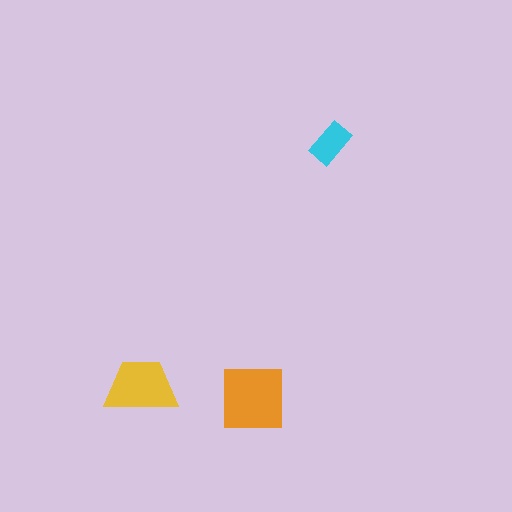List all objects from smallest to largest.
The cyan rectangle, the yellow trapezoid, the orange square.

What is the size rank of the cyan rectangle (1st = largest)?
3rd.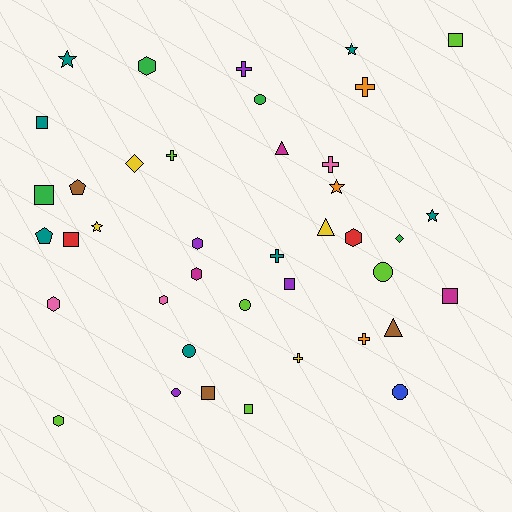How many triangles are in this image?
There are 3 triangles.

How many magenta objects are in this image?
There are 3 magenta objects.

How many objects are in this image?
There are 40 objects.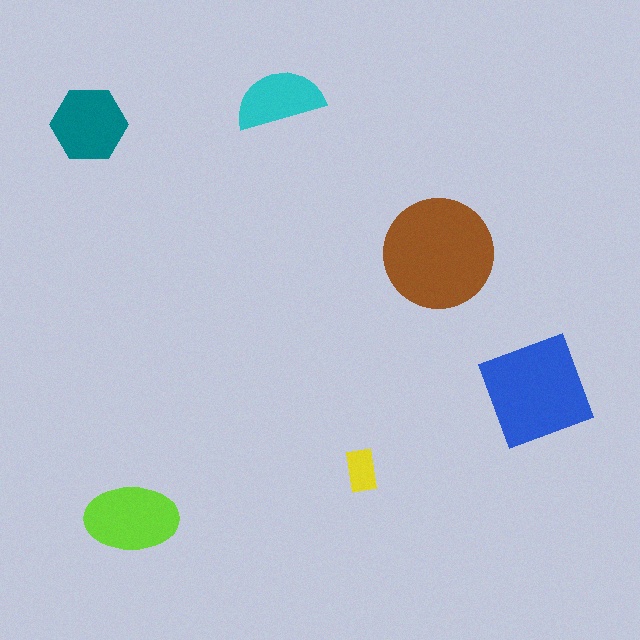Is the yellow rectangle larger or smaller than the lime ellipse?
Smaller.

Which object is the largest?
The brown circle.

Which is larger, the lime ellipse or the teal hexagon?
The lime ellipse.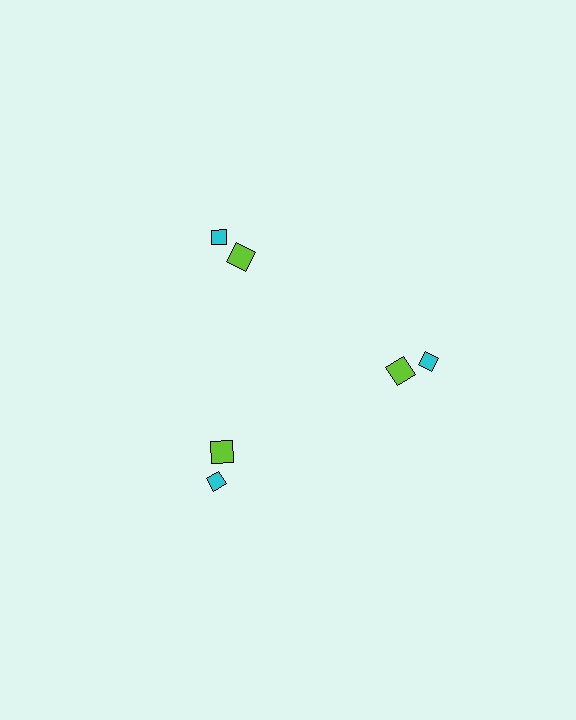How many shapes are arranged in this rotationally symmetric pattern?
There are 6 shapes, arranged in 3 groups of 2.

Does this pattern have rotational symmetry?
Yes, this pattern has 3-fold rotational symmetry. It looks the same after rotating 120 degrees around the center.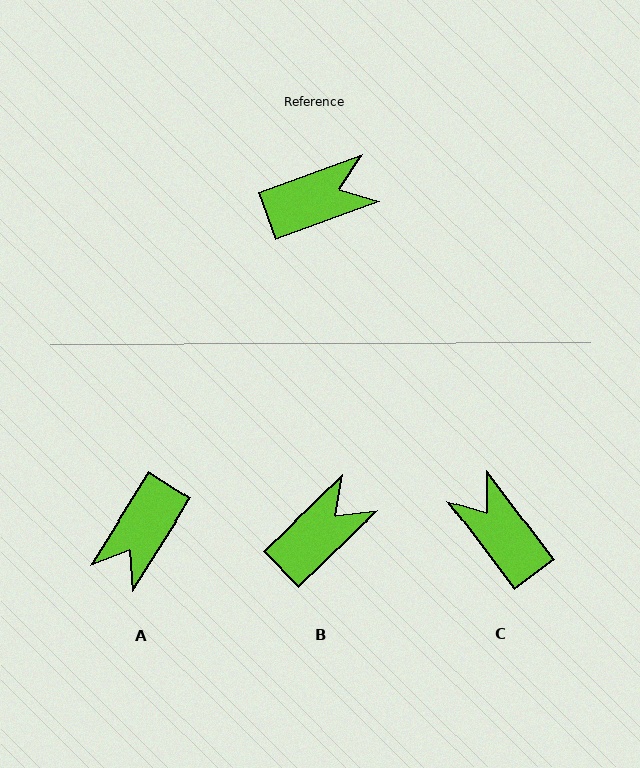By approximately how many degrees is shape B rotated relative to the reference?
Approximately 24 degrees counter-clockwise.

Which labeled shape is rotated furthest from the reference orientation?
A, about 143 degrees away.